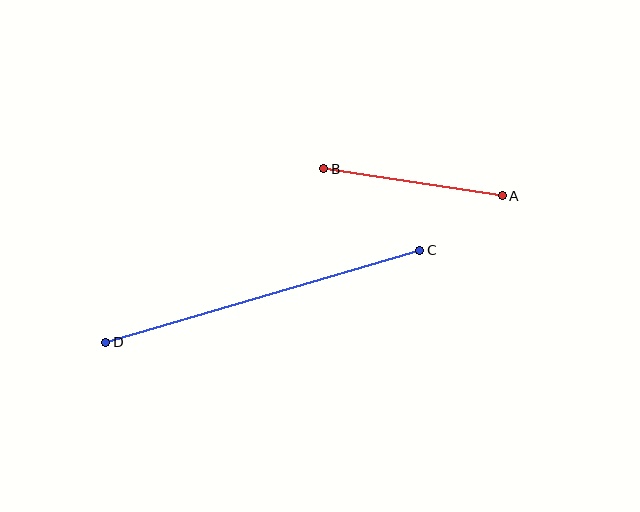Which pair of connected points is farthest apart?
Points C and D are farthest apart.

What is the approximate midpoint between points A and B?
The midpoint is at approximately (413, 182) pixels.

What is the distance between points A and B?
The distance is approximately 180 pixels.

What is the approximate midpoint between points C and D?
The midpoint is at approximately (263, 296) pixels.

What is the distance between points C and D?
The distance is approximately 327 pixels.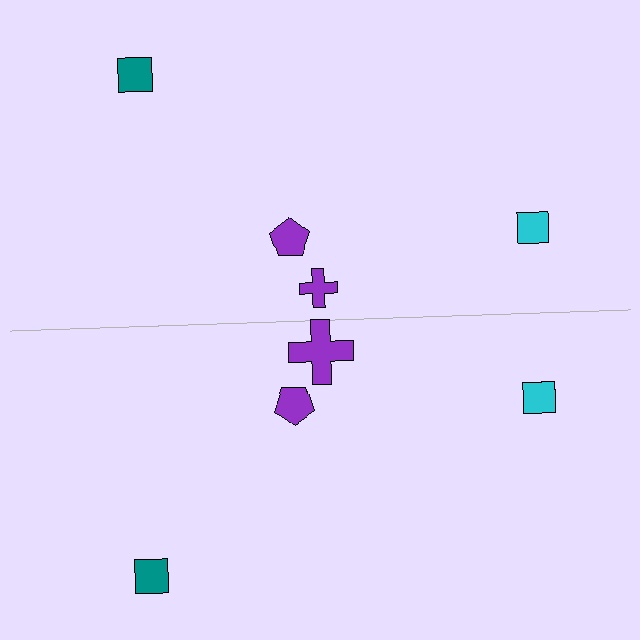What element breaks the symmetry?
The purple cross on the bottom side has a different size than its mirror counterpart.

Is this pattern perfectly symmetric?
No, the pattern is not perfectly symmetric. The purple cross on the bottom side has a different size than its mirror counterpart.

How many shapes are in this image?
There are 8 shapes in this image.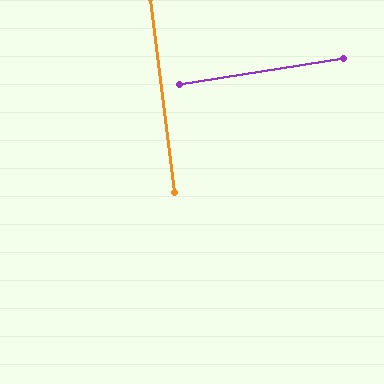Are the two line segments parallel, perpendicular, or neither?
Perpendicular — they meet at approximately 88°.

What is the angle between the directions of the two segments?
Approximately 88 degrees.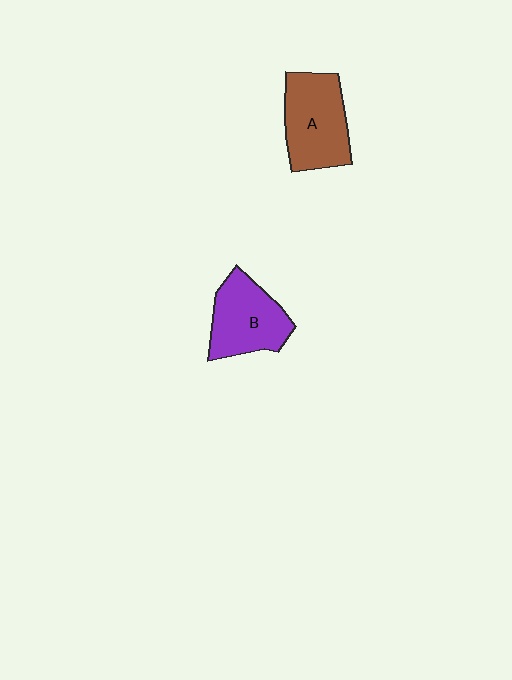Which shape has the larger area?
Shape A (brown).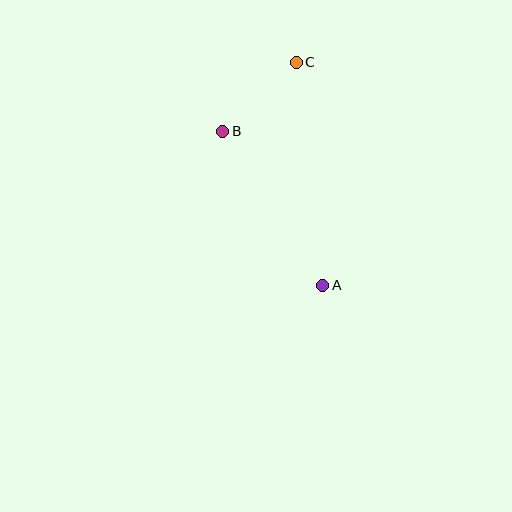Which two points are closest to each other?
Points B and C are closest to each other.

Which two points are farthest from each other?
Points A and C are farthest from each other.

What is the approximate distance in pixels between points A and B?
The distance between A and B is approximately 184 pixels.